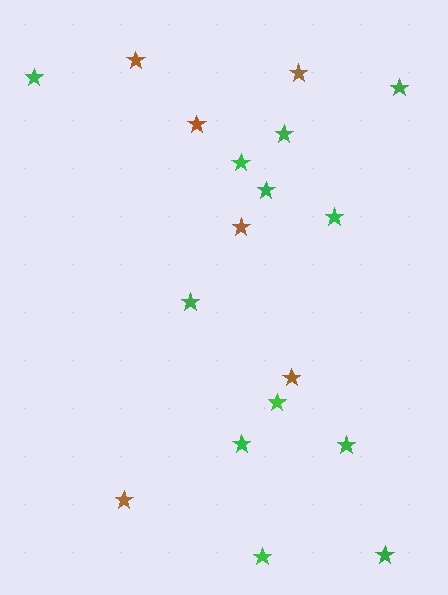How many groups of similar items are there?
There are 2 groups: one group of green stars (12) and one group of brown stars (6).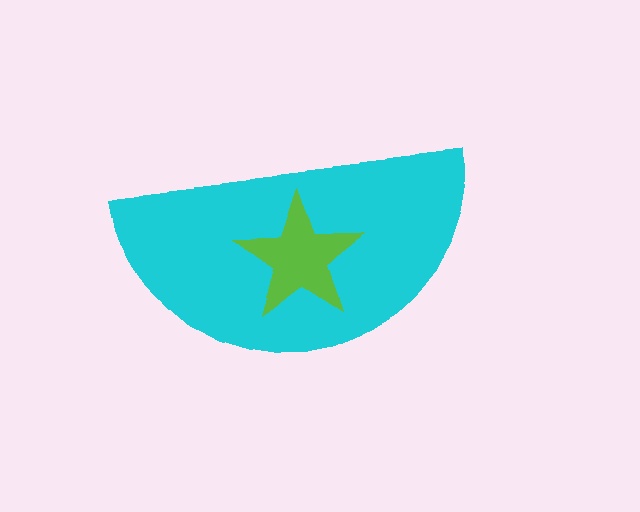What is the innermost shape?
The lime star.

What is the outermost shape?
The cyan semicircle.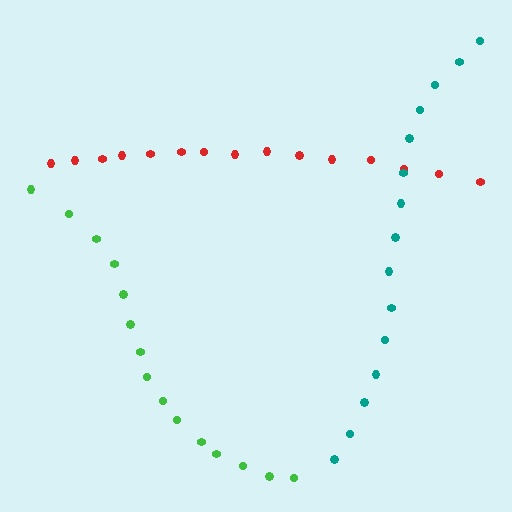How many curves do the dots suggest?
There are 3 distinct paths.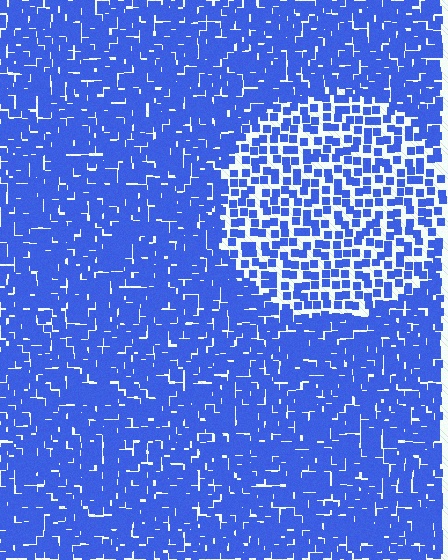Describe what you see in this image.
The image contains small blue elements arranged at two different densities. A circle-shaped region is visible where the elements are less densely packed than the surrounding area.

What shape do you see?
I see a circle.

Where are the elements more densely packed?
The elements are more densely packed outside the circle boundary.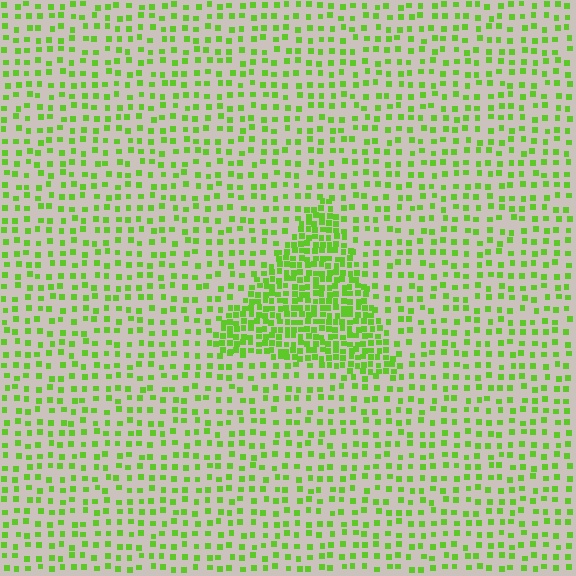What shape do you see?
I see a triangle.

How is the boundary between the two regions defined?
The boundary is defined by a change in element density (approximately 2.5x ratio). All elements are the same color, size, and shape.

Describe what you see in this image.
The image contains small lime elements arranged at two different densities. A triangle-shaped region is visible where the elements are more densely packed than the surrounding area.